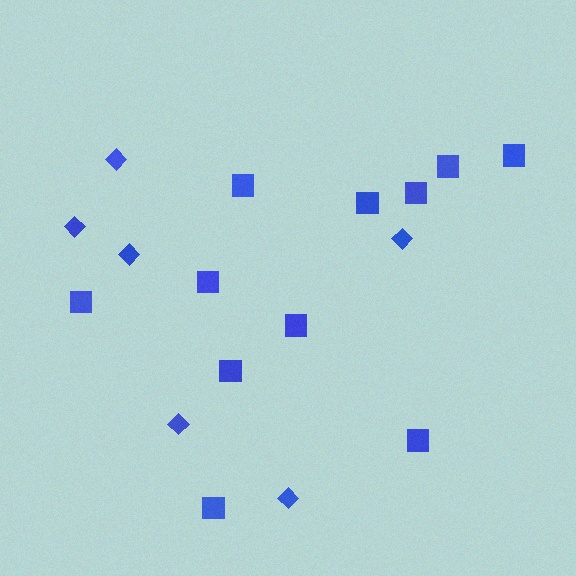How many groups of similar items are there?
There are 2 groups: one group of squares (11) and one group of diamonds (6).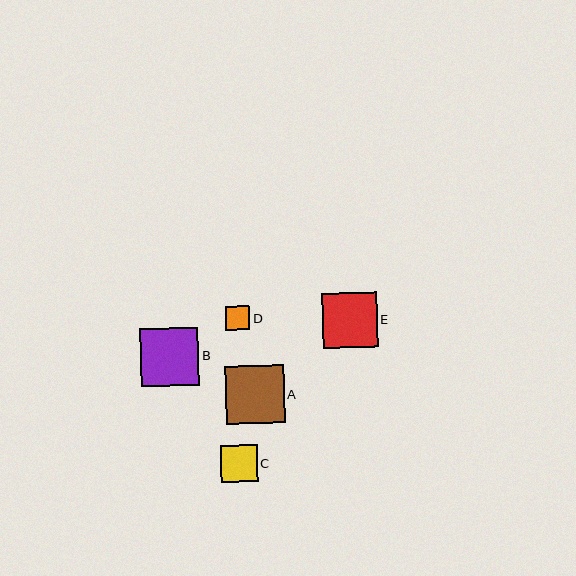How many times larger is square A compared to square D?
Square A is approximately 2.4 times the size of square D.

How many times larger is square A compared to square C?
Square A is approximately 1.6 times the size of square C.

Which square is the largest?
Square A is the largest with a size of approximately 58 pixels.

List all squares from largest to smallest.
From largest to smallest: A, B, E, C, D.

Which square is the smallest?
Square D is the smallest with a size of approximately 24 pixels.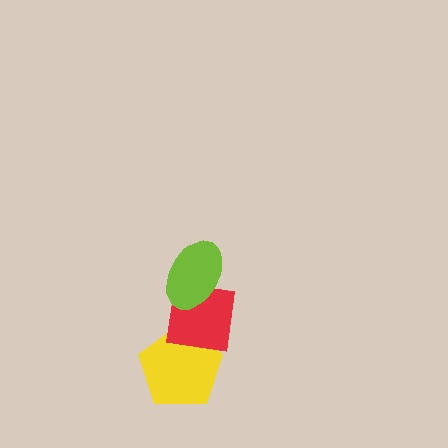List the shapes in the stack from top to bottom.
From top to bottom: the lime ellipse, the red square, the yellow pentagon.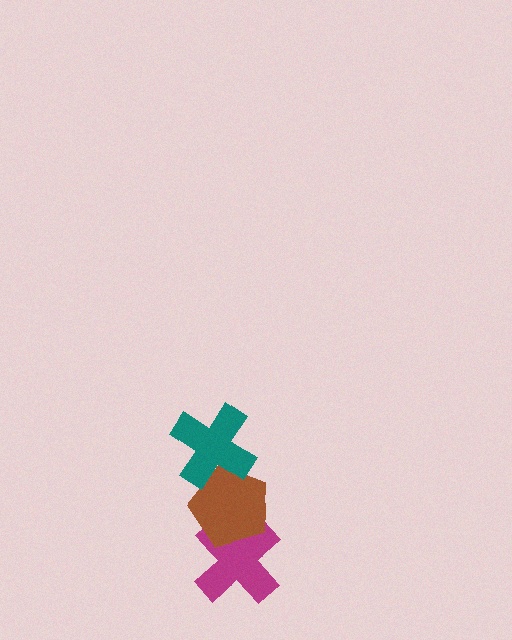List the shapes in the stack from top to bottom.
From top to bottom: the teal cross, the brown pentagon, the magenta cross.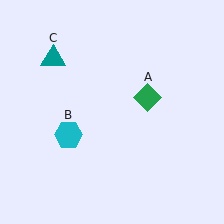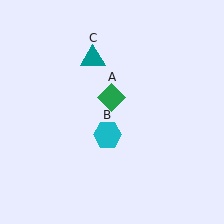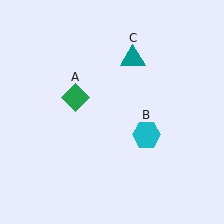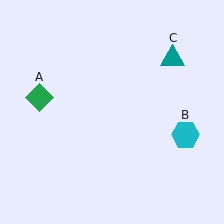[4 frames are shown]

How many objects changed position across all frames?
3 objects changed position: green diamond (object A), cyan hexagon (object B), teal triangle (object C).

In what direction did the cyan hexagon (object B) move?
The cyan hexagon (object B) moved right.